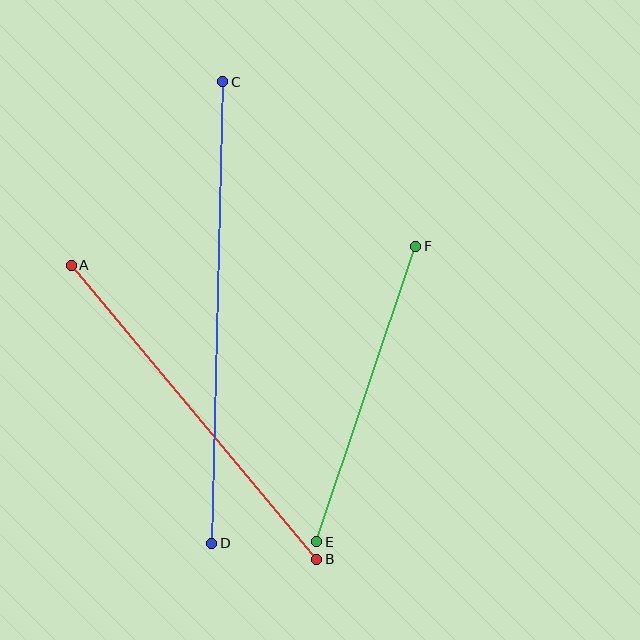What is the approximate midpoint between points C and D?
The midpoint is at approximately (217, 312) pixels.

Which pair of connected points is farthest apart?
Points C and D are farthest apart.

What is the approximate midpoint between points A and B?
The midpoint is at approximately (194, 412) pixels.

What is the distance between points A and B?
The distance is approximately 383 pixels.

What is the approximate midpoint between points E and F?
The midpoint is at approximately (366, 394) pixels.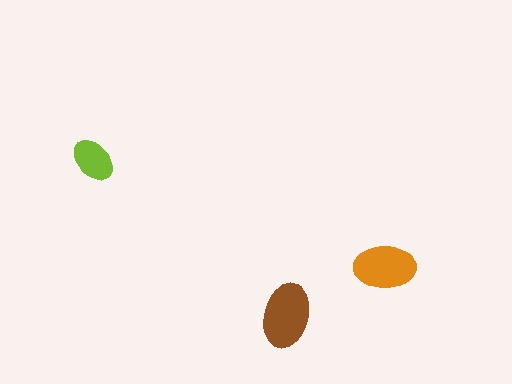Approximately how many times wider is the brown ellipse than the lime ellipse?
About 1.5 times wider.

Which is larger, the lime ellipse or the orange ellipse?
The orange one.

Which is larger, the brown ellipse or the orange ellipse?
The brown one.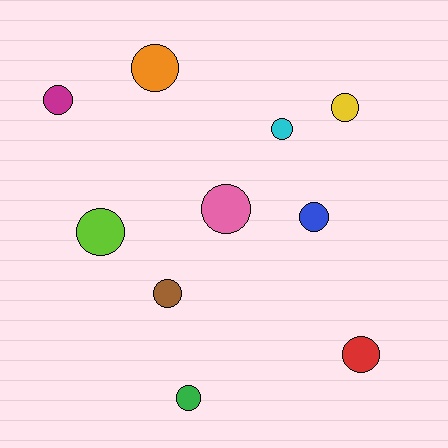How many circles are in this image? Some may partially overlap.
There are 10 circles.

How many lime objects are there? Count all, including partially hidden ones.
There is 1 lime object.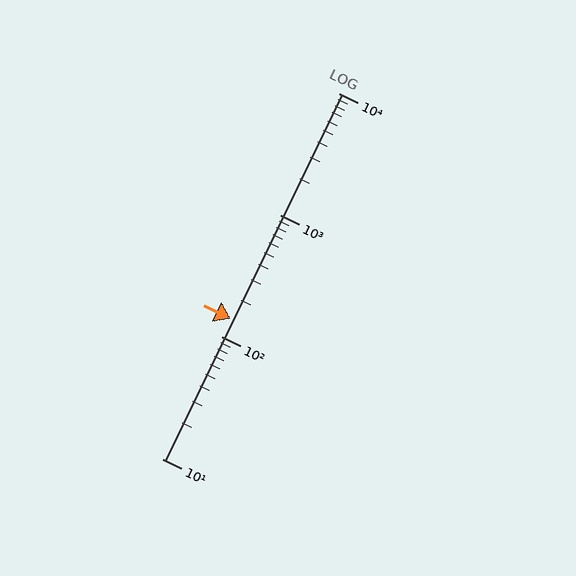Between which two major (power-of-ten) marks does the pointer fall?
The pointer is between 100 and 1000.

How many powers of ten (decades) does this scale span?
The scale spans 3 decades, from 10 to 10000.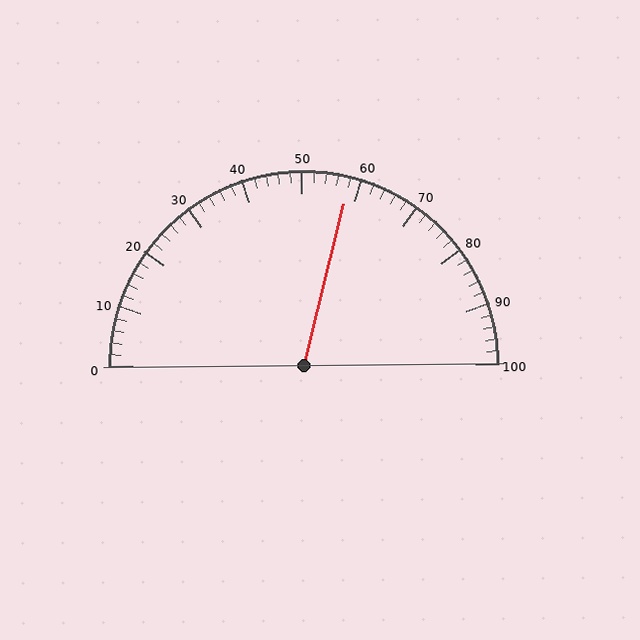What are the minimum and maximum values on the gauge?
The gauge ranges from 0 to 100.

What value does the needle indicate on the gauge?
The needle indicates approximately 58.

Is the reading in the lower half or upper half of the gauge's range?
The reading is in the upper half of the range (0 to 100).